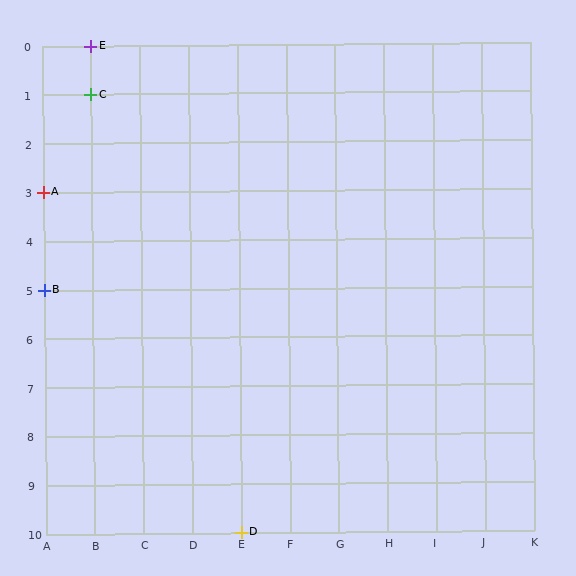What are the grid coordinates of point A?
Point A is at grid coordinates (A, 3).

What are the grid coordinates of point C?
Point C is at grid coordinates (B, 1).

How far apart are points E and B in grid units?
Points E and B are 1 column and 5 rows apart (about 5.1 grid units diagonally).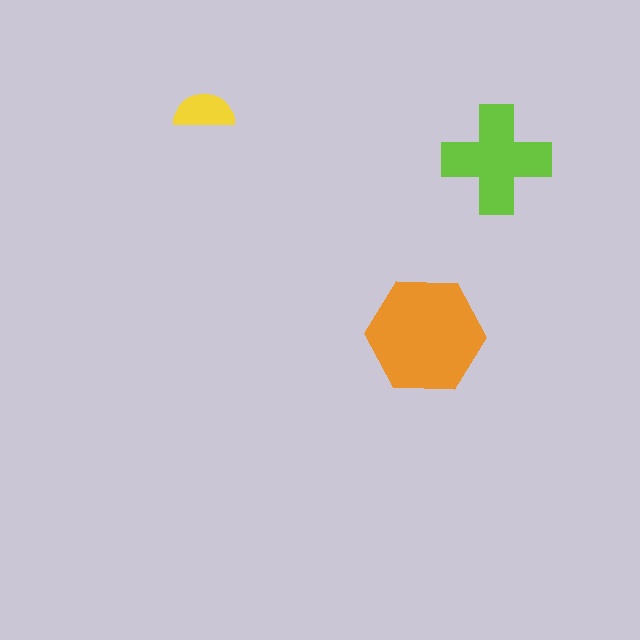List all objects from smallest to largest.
The yellow semicircle, the lime cross, the orange hexagon.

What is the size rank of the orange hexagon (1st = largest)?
1st.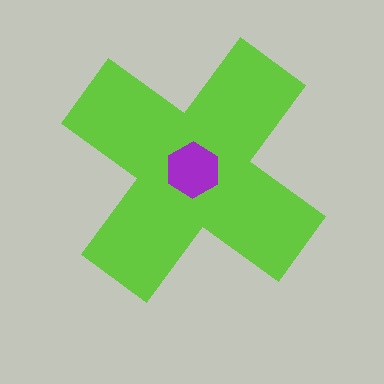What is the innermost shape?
The purple hexagon.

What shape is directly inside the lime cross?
The purple hexagon.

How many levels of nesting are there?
2.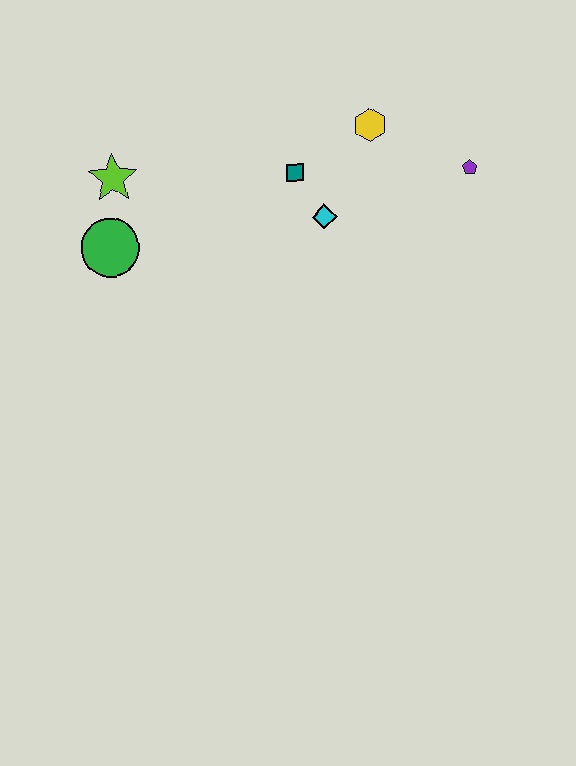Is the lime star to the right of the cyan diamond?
No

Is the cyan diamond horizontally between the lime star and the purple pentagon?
Yes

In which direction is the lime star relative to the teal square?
The lime star is to the left of the teal square.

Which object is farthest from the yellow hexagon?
The green circle is farthest from the yellow hexagon.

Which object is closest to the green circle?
The lime star is closest to the green circle.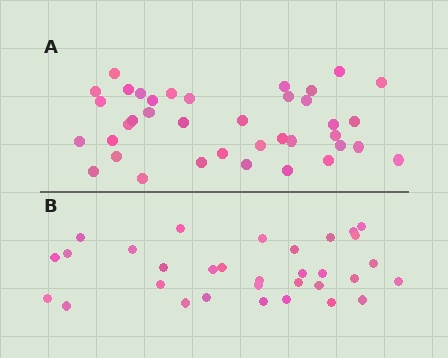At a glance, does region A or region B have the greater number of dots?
Region A (the top region) has more dots.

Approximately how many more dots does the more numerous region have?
Region A has about 6 more dots than region B.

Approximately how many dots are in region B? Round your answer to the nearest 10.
About 30 dots. (The exact count is 32, which rounds to 30.)